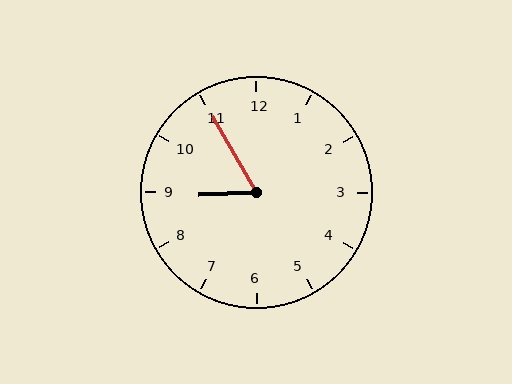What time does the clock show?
8:55.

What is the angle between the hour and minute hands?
Approximately 62 degrees.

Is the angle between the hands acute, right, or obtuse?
It is acute.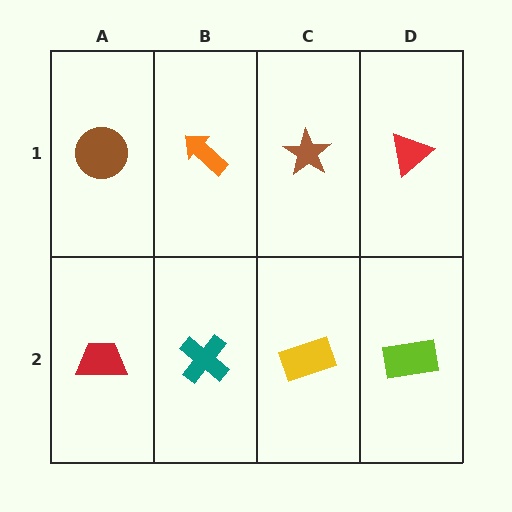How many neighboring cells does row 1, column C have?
3.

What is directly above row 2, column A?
A brown circle.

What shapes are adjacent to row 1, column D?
A lime rectangle (row 2, column D), a brown star (row 1, column C).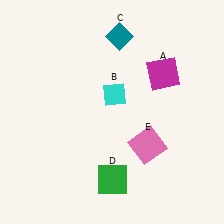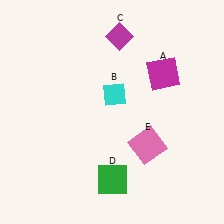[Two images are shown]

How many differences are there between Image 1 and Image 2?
There is 1 difference between the two images.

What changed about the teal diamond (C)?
In Image 1, C is teal. In Image 2, it changed to magenta.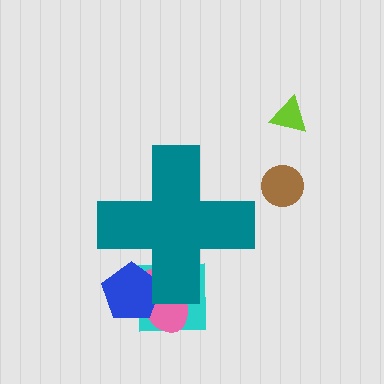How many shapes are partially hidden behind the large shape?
3 shapes are partially hidden.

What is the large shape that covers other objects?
A teal cross.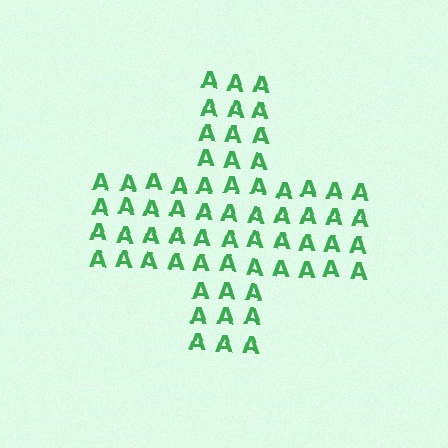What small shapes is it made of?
It is made of small letter A's.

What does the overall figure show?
The overall figure shows a cross.